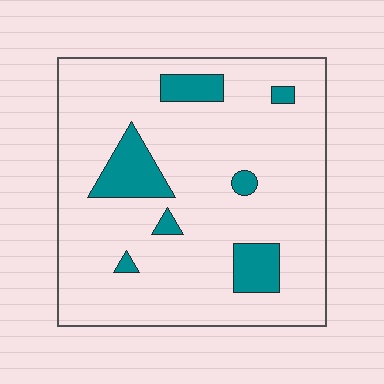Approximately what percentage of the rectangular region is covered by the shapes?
Approximately 15%.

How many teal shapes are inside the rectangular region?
7.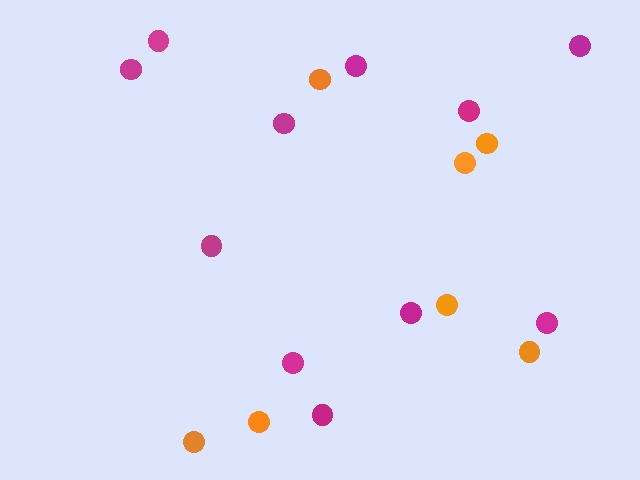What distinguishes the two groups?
There are 2 groups: one group of magenta circles (11) and one group of orange circles (7).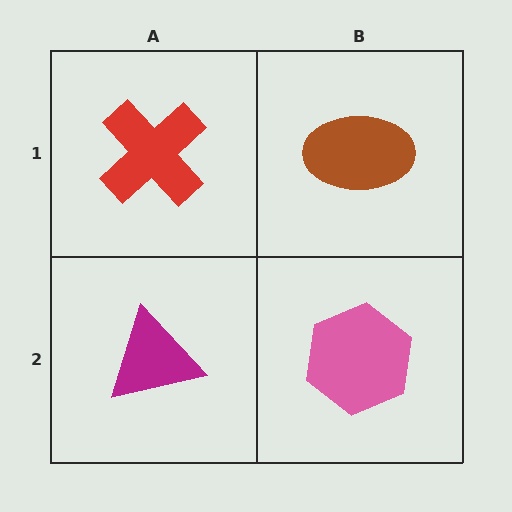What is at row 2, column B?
A pink hexagon.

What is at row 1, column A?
A red cross.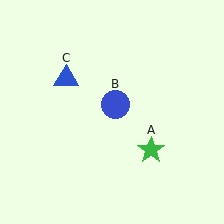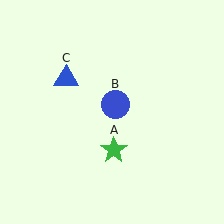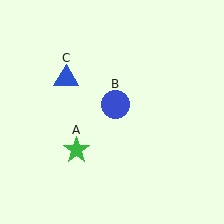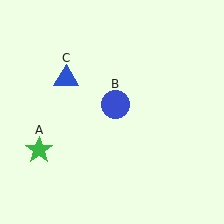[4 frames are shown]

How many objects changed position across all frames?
1 object changed position: green star (object A).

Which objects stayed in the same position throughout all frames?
Blue circle (object B) and blue triangle (object C) remained stationary.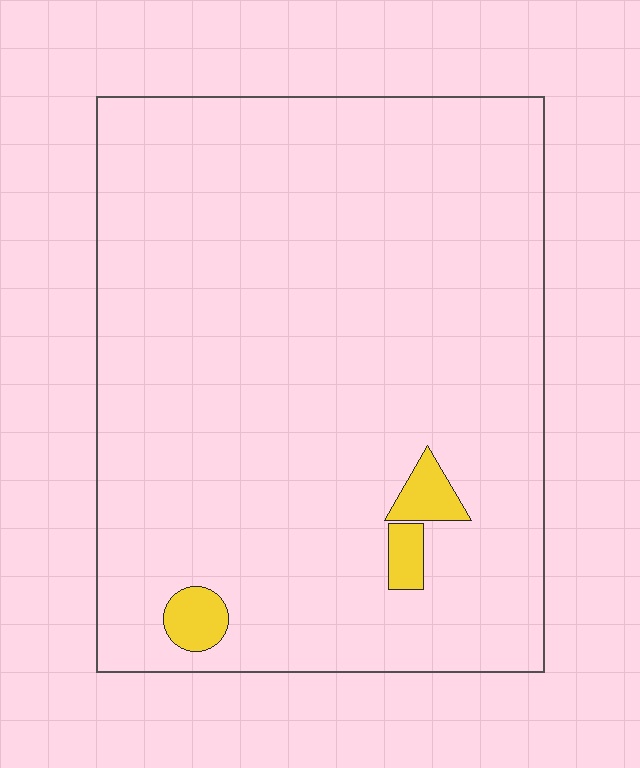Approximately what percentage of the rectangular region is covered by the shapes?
Approximately 5%.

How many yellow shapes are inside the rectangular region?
3.